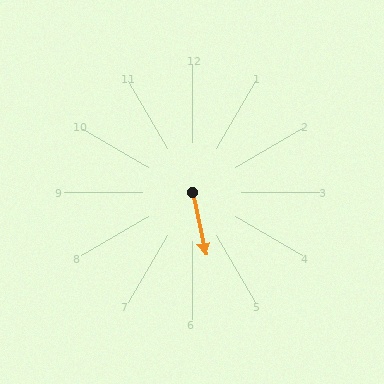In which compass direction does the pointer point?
South.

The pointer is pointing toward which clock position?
Roughly 6 o'clock.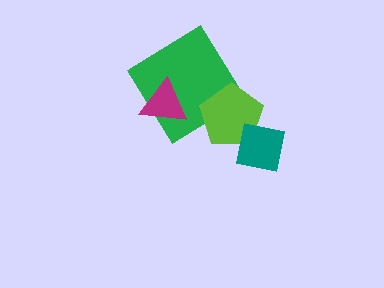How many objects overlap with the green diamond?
2 objects overlap with the green diamond.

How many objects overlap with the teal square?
1 object overlaps with the teal square.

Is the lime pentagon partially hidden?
Yes, it is partially covered by another shape.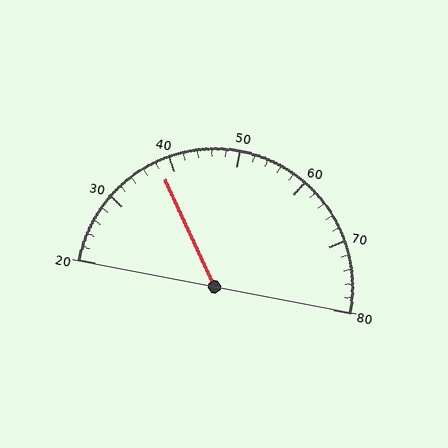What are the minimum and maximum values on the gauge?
The gauge ranges from 20 to 80.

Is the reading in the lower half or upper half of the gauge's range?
The reading is in the lower half of the range (20 to 80).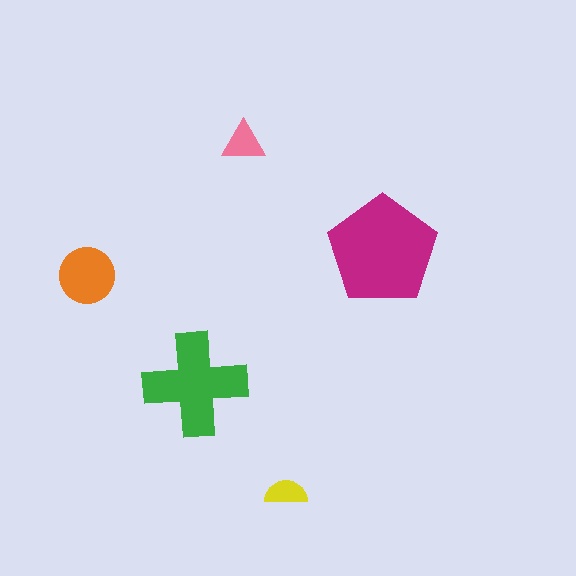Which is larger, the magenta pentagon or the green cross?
The magenta pentagon.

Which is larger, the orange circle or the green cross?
The green cross.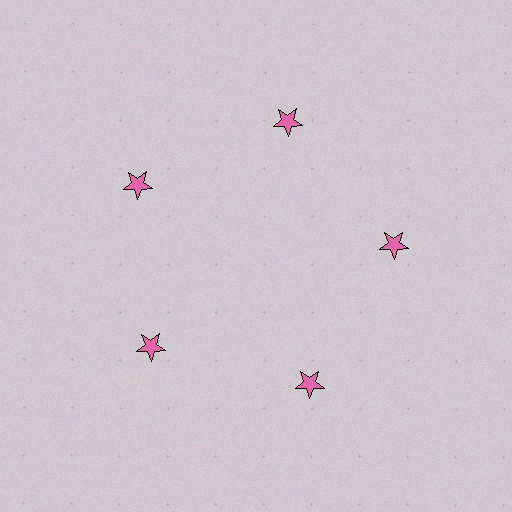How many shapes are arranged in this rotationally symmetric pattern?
There are 5 shapes, arranged in 5 groups of 1.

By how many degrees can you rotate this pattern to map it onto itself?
The pattern maps onto itself every 72 degrees of rotation.